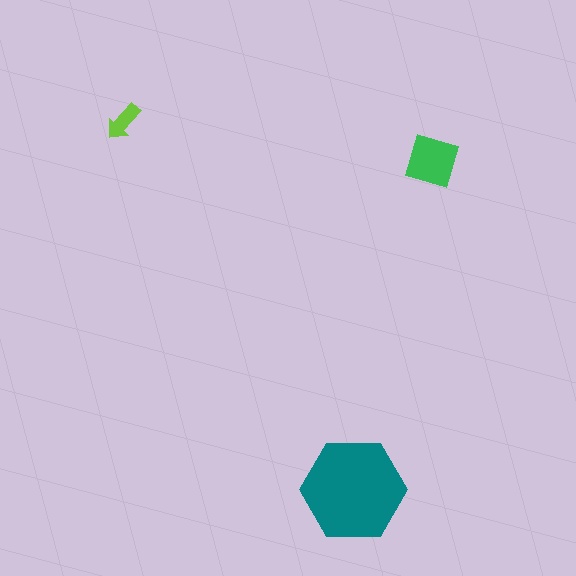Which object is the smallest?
The lime arrow.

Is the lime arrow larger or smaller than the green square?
Smaller.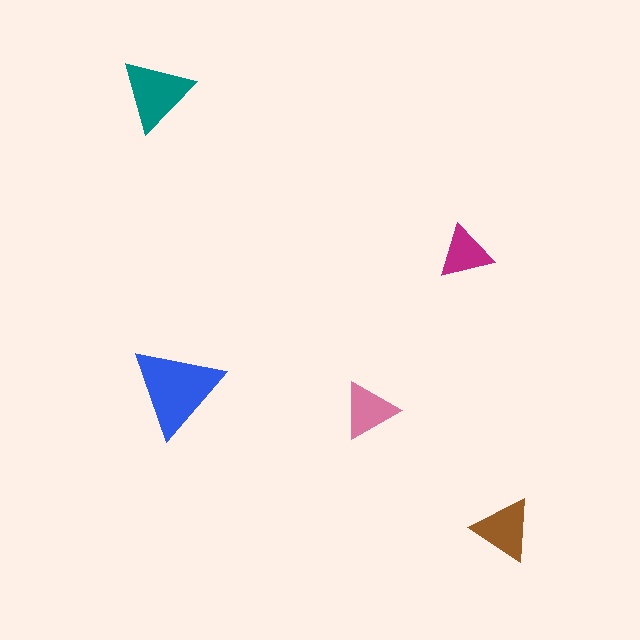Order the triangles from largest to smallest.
the blue one, the teal one, the brown one, the pink one, the magenta one.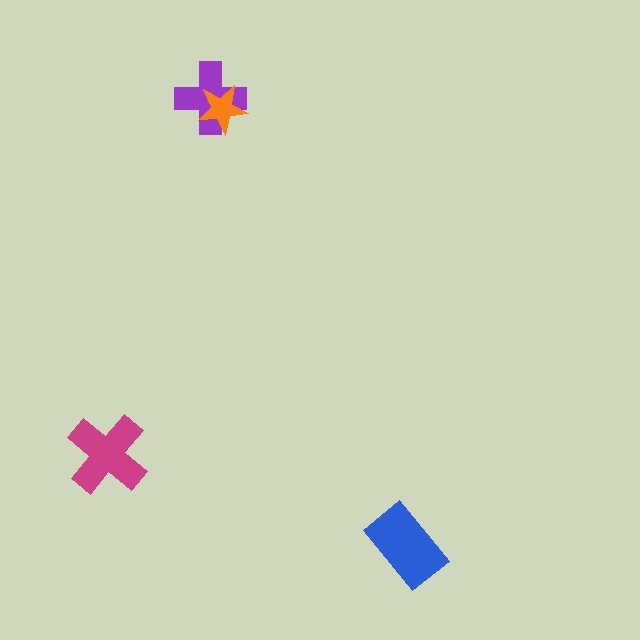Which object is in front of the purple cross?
The orange star is in front of the purple cross.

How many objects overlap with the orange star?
1 object overlaps with the orange star.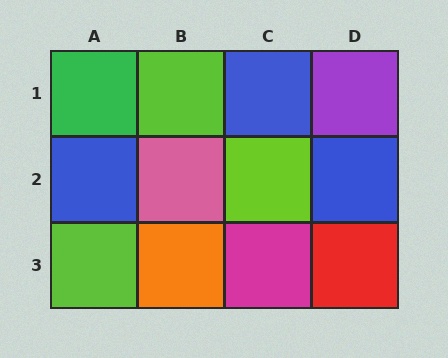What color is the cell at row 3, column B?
Orange.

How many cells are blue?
3 cells are blue.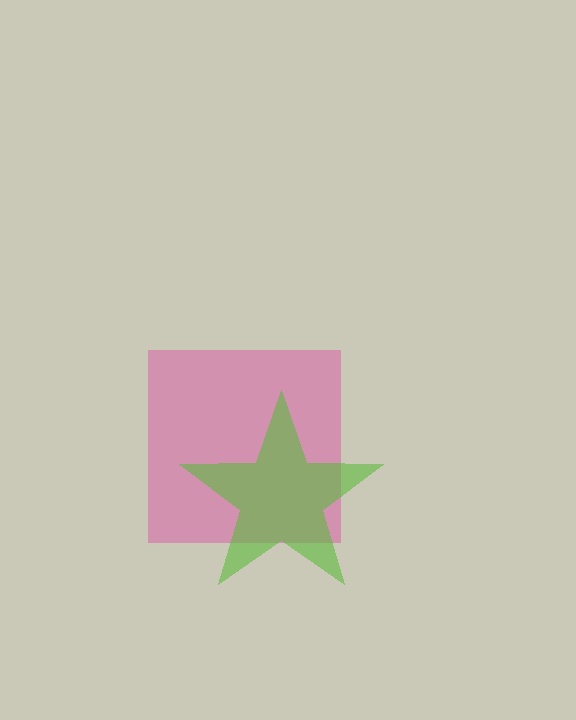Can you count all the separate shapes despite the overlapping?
Yes, there are 2 separate shapes.